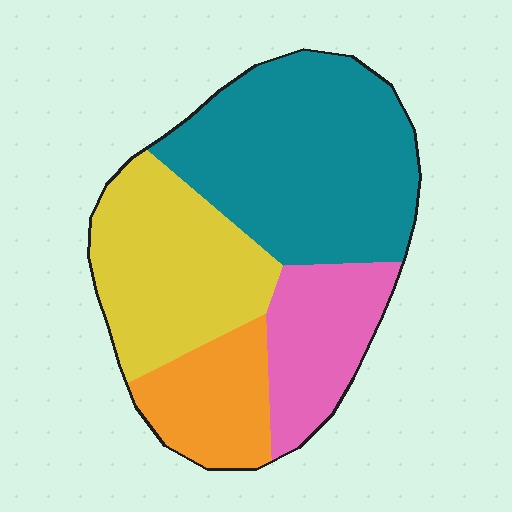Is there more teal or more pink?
Teal.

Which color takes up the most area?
Teal, at roughly 40%.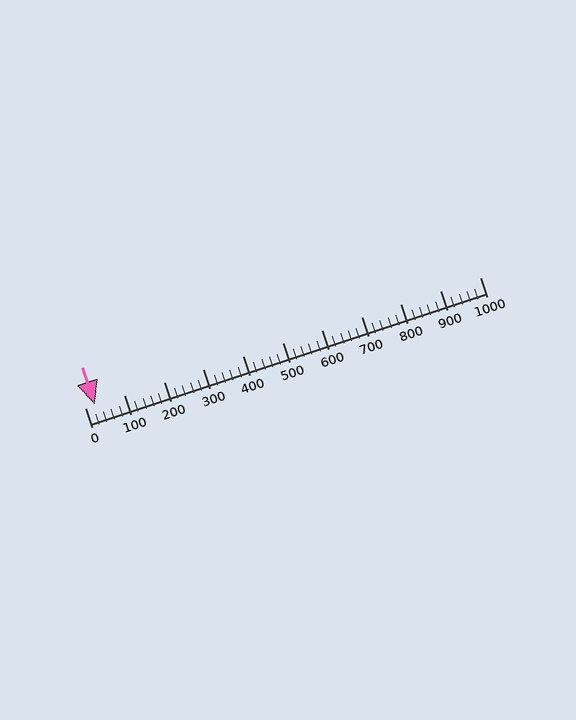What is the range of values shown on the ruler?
The ruler shows values from 0 to 1000.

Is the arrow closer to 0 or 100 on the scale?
The arrow is closer to 0.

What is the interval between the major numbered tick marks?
The major tick marks are spaced 100 units apart.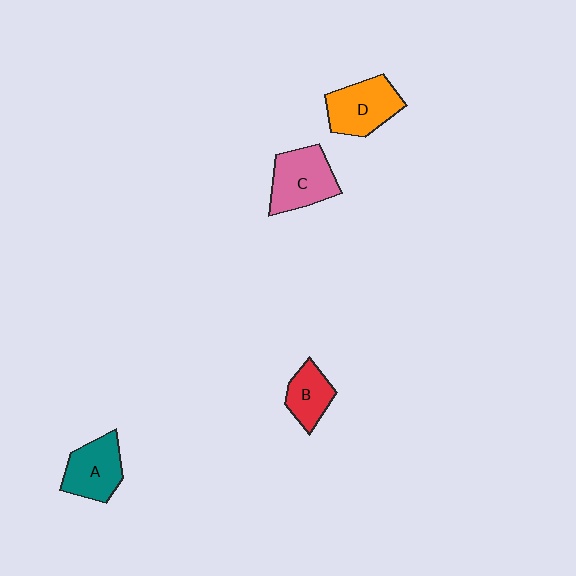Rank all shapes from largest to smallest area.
From largest to smallest: C (pink), D (orange), A (teal), B (red).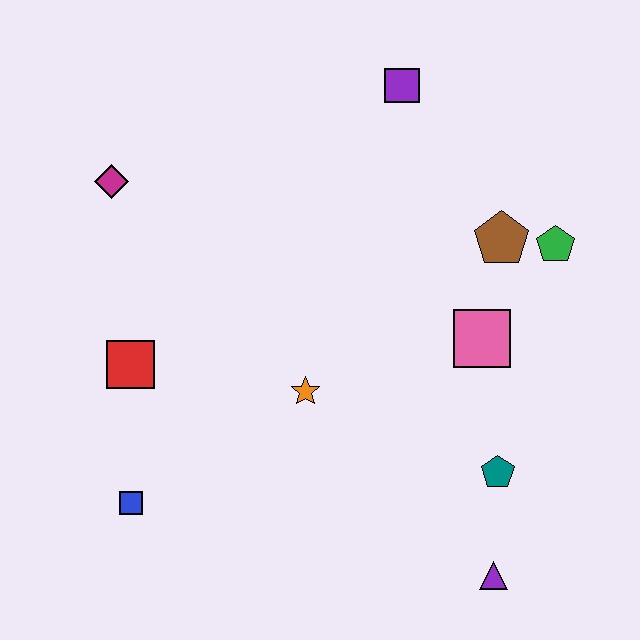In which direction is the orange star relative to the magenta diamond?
The orange star is below the magenta diamond.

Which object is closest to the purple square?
The brown pentagon is closest to the purple square.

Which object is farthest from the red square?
The green pentagon is farthest from the red square.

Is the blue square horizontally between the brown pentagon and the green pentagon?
No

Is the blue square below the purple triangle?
No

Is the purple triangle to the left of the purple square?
No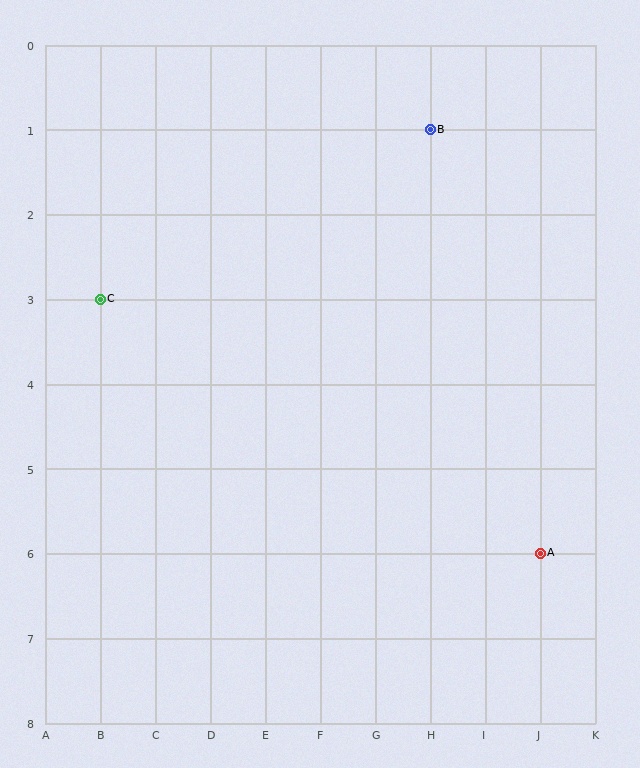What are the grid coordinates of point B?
Point B is at grid coordinates (H, 1).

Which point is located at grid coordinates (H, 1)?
Point B is at (H, 1).